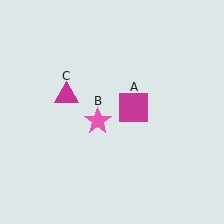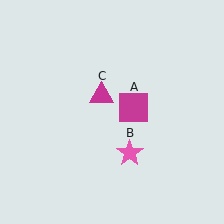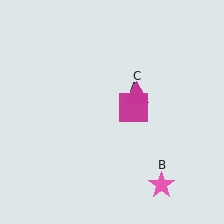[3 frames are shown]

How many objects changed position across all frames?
2 objects changed position: pink star (object B), magenta triangle (object C).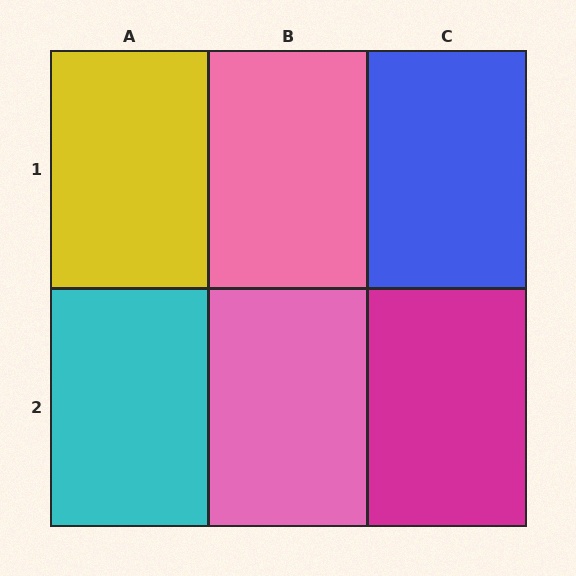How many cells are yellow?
1 cell is yellow.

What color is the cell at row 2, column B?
Pink.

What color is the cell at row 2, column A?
Cyan.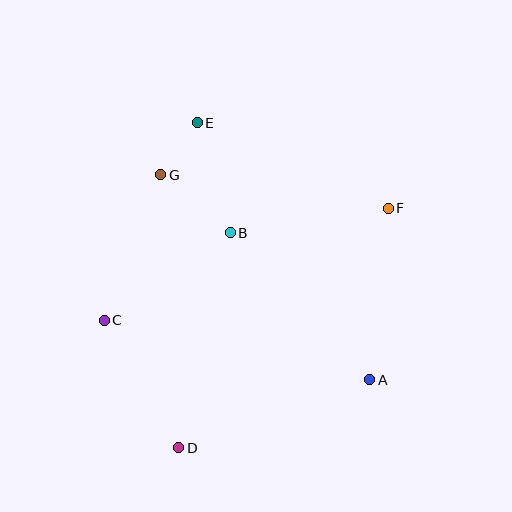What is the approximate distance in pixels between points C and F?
The distance between C and F is approximately 306 pixels.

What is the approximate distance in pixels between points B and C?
The distance between B and C is approximately 153 pixels.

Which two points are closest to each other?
Points E and G are closest to each other.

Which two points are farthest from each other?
Points D and E are farthest from each other.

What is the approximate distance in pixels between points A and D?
The distance between A and D is approximately 203 pixels.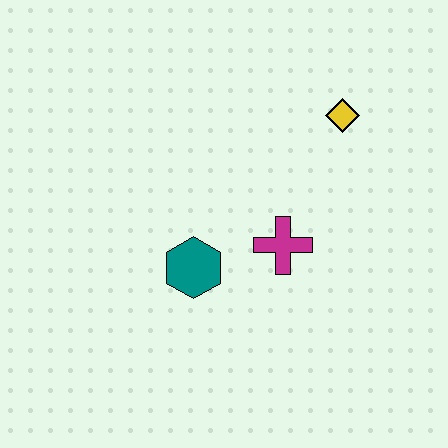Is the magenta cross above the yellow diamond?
No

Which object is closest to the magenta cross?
The teal hexagon is closest to the magenta cross.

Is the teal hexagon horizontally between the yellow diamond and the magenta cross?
No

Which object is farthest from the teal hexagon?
The yellow diamond is farthest from the teal hexagon.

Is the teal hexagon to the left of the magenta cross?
Yes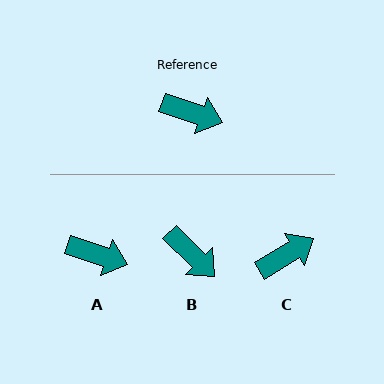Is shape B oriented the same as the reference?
No, it is off by about 26 degrees.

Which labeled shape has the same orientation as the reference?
A.